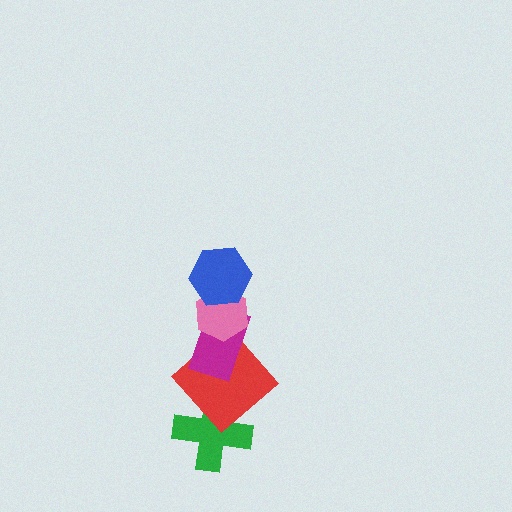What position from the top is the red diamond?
The red diamond is 4th from the top.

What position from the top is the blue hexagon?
The blue hexagon is 1st from the top.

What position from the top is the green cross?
The green cross is 5th from the top.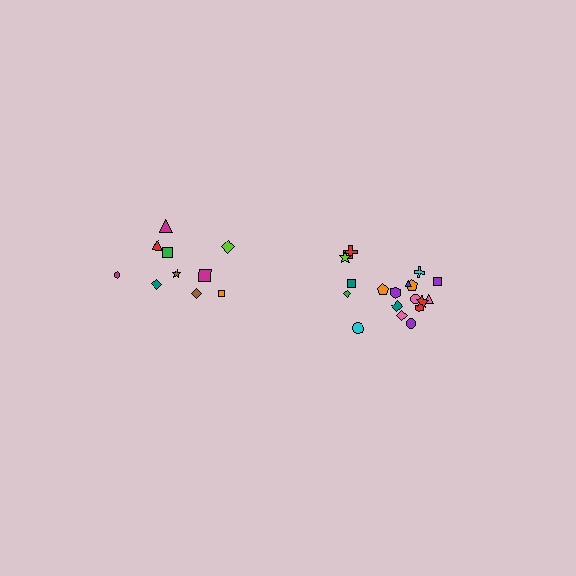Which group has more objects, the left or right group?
The right group.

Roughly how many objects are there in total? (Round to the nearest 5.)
Roughly 30 objects in total.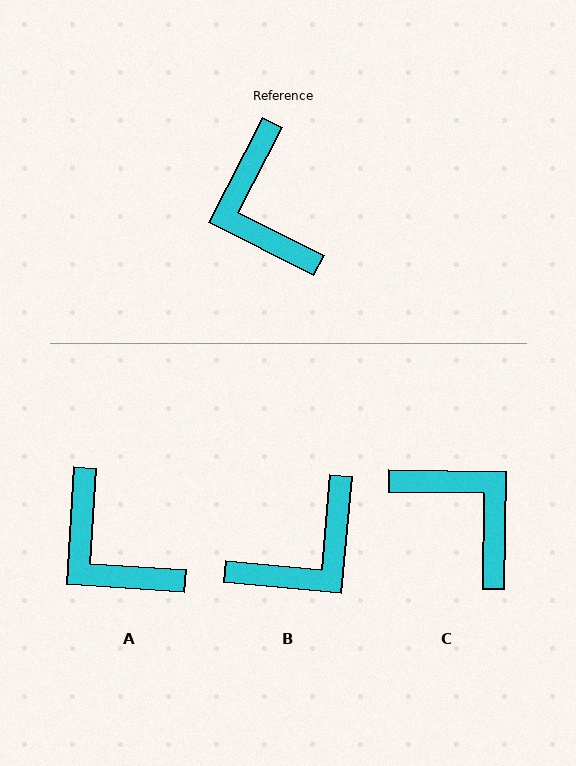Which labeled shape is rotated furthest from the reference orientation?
C, about 154 degrees away.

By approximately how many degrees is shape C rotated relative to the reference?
Approximately 154 degrees clockwise.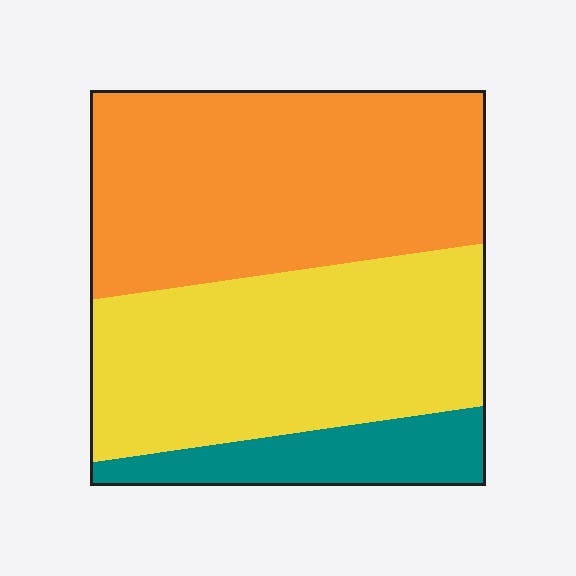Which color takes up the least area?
Teal, at roughly 15%.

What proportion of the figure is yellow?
Yellow takes up about two fifths (2/5) of the figure.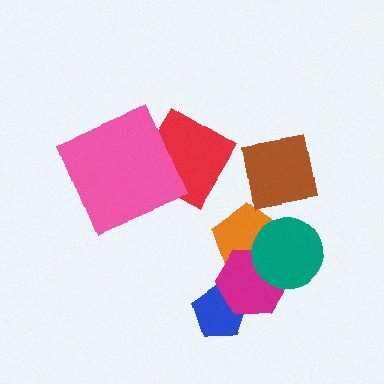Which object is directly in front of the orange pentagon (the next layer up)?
The magenta hexagon is directly in front of the orange pentagon.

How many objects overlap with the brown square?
0 objects overlap with the brown square.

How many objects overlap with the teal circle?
2 objects overlap with the teal circle.